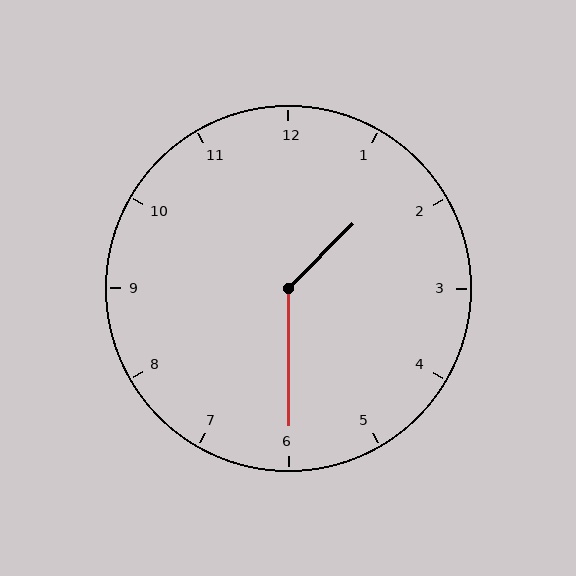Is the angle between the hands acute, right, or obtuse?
It is obtuse.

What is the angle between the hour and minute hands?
Approximately 135 degrees.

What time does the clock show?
1:30.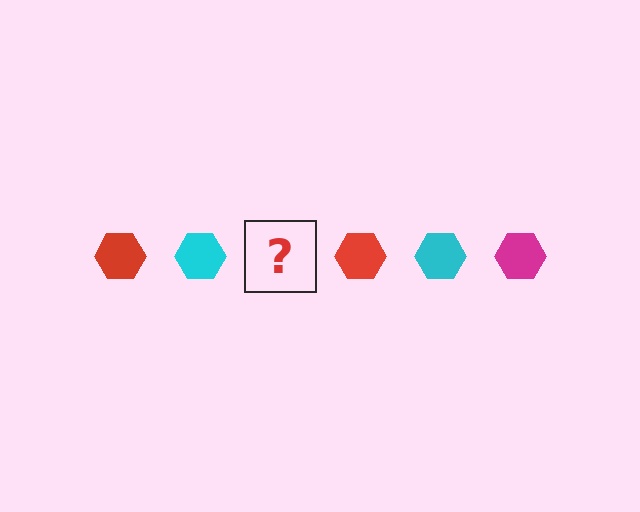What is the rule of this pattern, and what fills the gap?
The rule is that the pattern cycles through red, cyan, magenta hexagons. The gap should be filled with a magenta hexagon.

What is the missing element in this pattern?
The missing element is a magenta hexagon.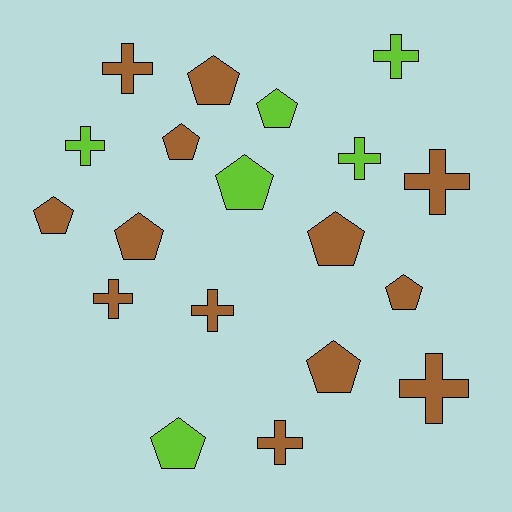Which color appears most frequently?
Brown, with 13 objects.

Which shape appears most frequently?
Pentagon, with 10 objects.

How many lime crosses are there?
There are 3 lime crosses.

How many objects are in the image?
There are 19 objects.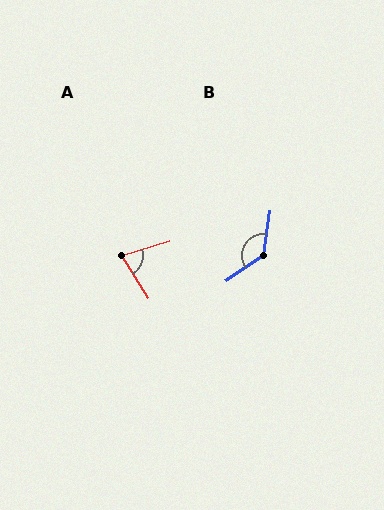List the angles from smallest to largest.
A (75°), B (132°).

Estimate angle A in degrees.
Approximately 75 degrees.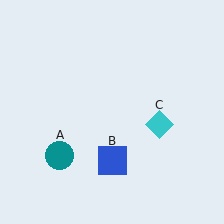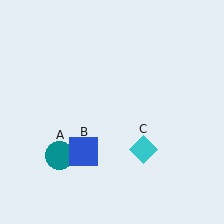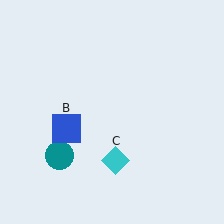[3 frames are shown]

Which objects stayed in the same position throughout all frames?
Teal circle (object A) remained stationary.